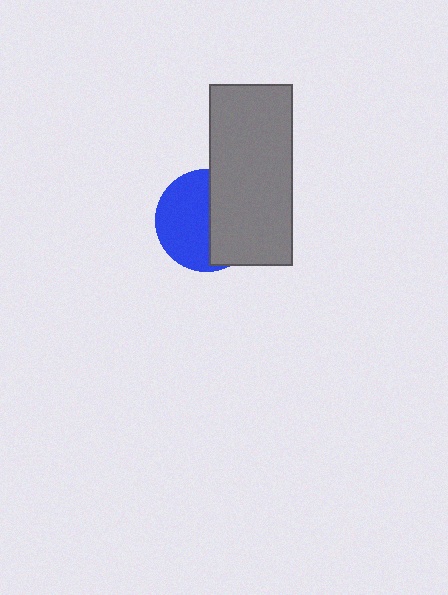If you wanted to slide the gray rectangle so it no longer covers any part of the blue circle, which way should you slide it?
Slide it right — that is the most direct way to separate the two shapes.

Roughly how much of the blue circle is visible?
About half of it is visible (roughly 55%).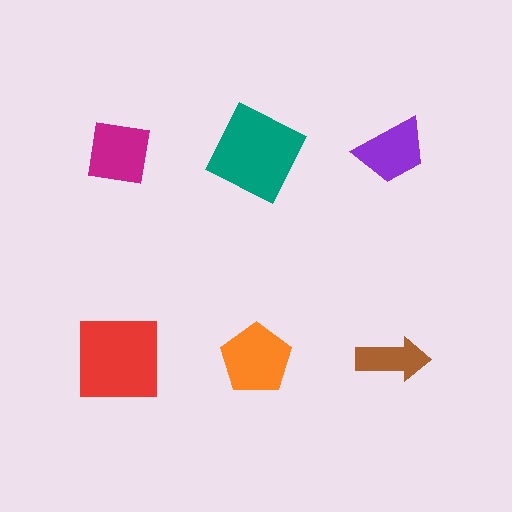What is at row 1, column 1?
A magenta square.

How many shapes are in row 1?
3 shapes.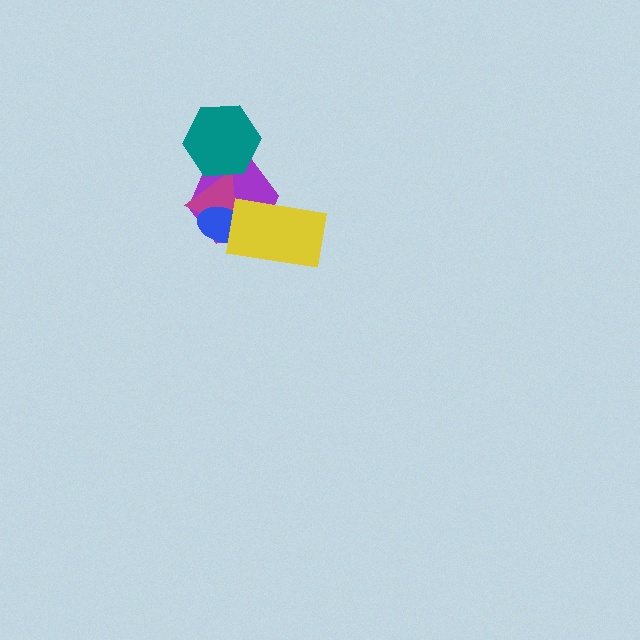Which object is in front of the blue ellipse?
The yellow rectangle is in front of the blue ellipse.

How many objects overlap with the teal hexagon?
2 objects overlap with the teal hexagon.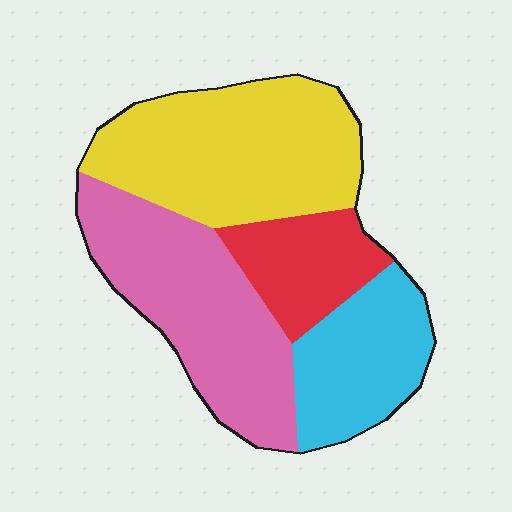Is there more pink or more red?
Pink.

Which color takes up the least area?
Red, at roughly 15%.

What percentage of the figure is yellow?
Yellow covers about 35% of the figure.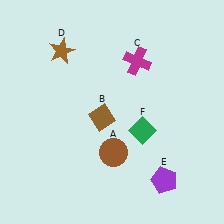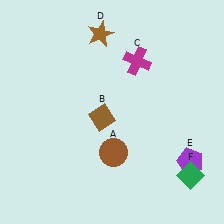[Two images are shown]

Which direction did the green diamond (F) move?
The green diamond (F) moved right.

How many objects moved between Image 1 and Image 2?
3 objects moved between the two images.